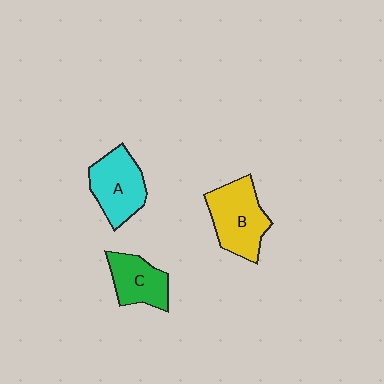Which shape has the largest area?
Shape B (yellow).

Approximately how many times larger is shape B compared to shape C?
Approximately 1.4 times.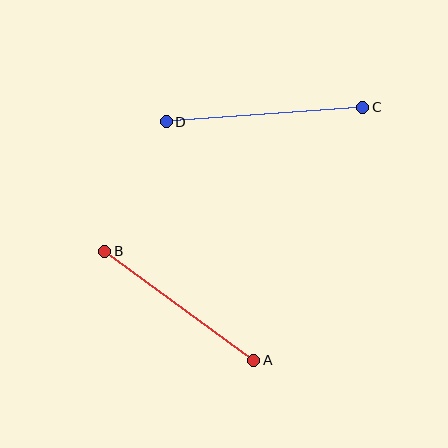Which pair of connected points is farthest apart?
Points C and D are farthest apart.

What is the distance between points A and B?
The distance is approximately 185 pixels.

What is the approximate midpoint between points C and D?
The midpoint is at approximately (265, 114) pixels.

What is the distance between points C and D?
The distance is approximately 197 pixels.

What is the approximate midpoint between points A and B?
The midpoint is at approximately (179, 306) pixels.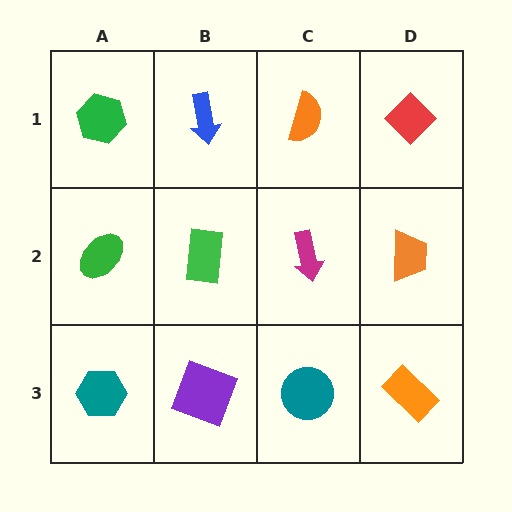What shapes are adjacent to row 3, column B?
A green rectangle (row 2, column B), a teal hexagon (row 3, column A), a teal circle (row 3, column C).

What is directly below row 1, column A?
A green ellipse.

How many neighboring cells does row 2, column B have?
4.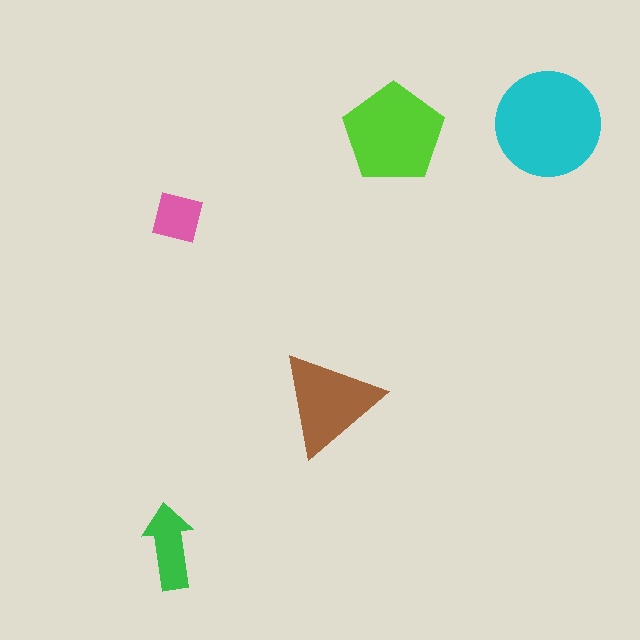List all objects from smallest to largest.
The pink square, the green arrow, the brown triangle, the lime pentagon, the cyan circle.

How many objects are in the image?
There are 5 objects in the image.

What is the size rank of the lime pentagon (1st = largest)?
2nd.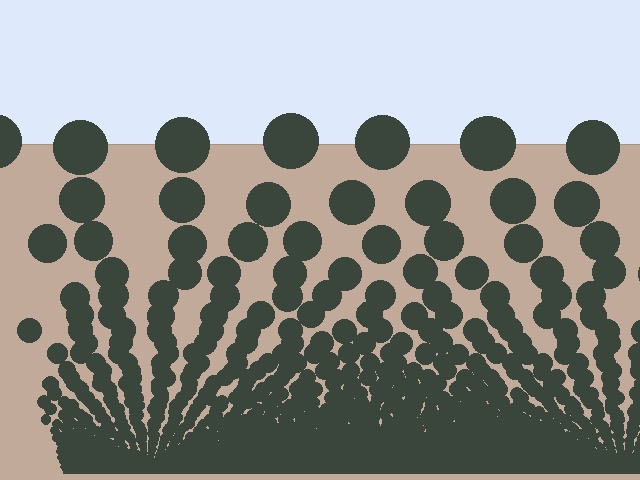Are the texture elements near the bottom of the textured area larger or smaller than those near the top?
Smaller. The gradient is inverted — elements near the bottom are smaller and denser.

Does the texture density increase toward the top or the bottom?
Density increases toward the bottom.